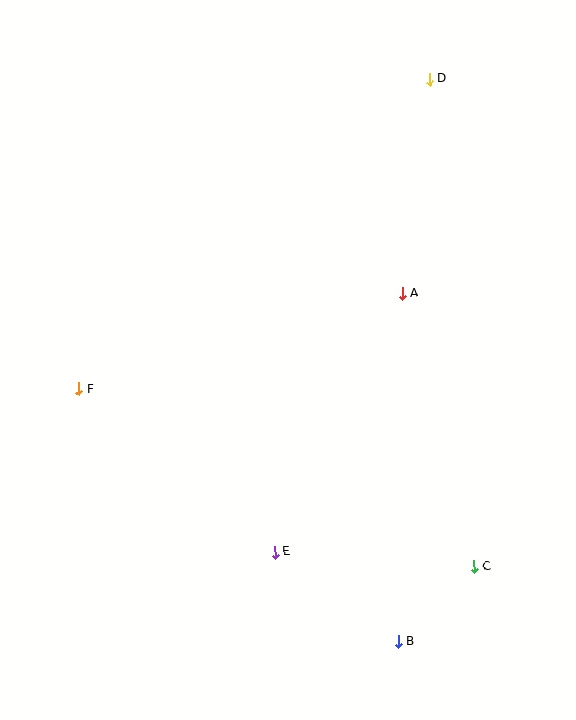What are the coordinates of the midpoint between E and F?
The midpoint between E and F is at (177, 471).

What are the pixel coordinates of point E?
Point E is at (275, 552).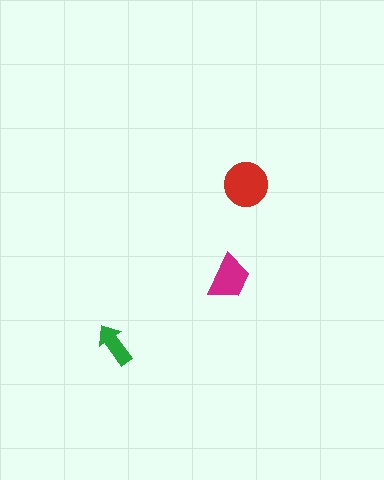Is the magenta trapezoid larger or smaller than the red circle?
Smaller.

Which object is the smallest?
The green arrow.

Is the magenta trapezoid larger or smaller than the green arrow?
Larger.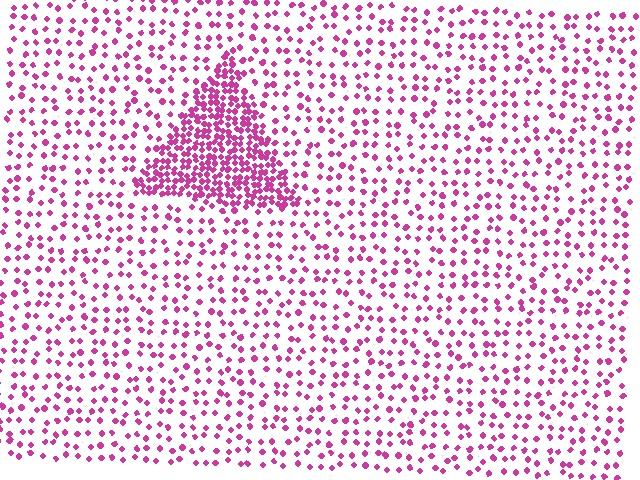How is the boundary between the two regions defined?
The boundary is defined by a change in element density (approximately 3.1x ratio). All elements are the same color, size, and shape.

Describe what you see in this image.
The image contains small magenta elements arranged at two different densities. A triangle-shaped region is visible where the elements are more densely packed than the surrounding area.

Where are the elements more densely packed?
The elements are more densely packed inside the triangle boundary.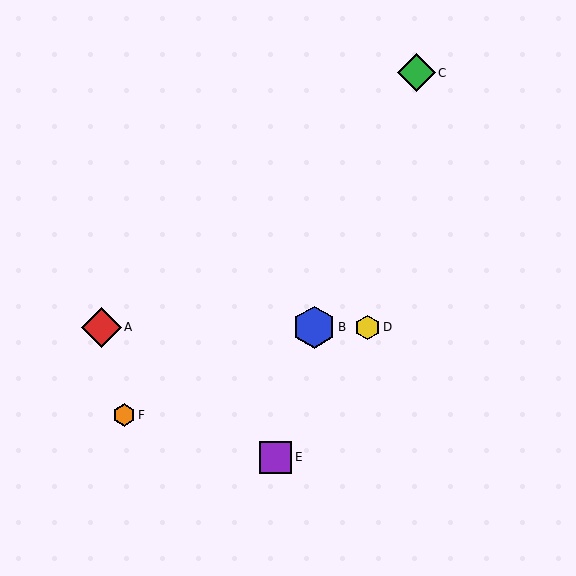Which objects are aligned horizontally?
Objects A, B, D are aligned horizontally.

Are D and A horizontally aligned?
Yes, both are at y≈327.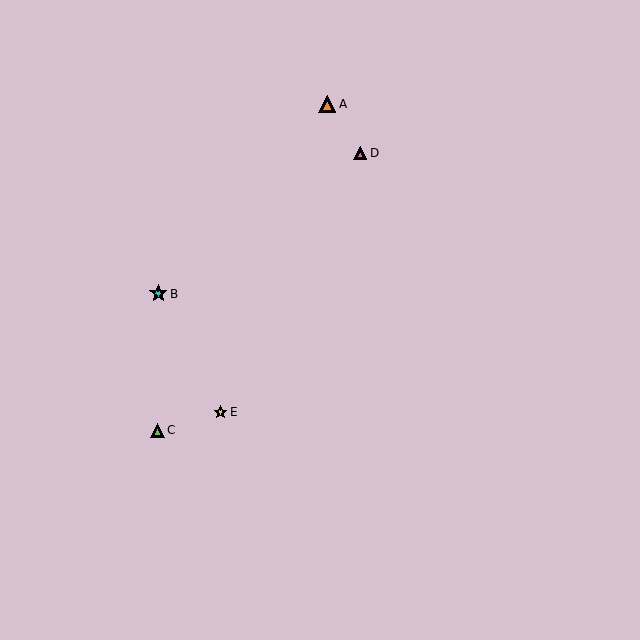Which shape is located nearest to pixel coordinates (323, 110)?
The orange triangle (labeled A) at (327, 104) is nearest to that location.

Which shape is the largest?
The cyan star (labeled B) is the largest.